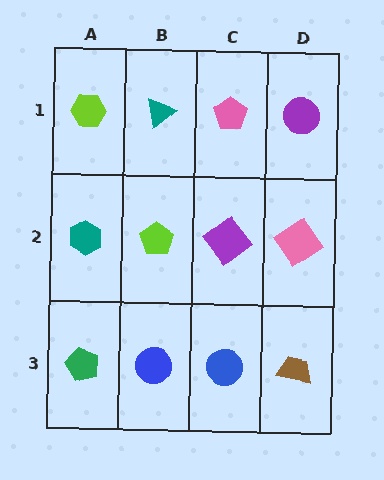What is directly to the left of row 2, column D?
A purple diamond.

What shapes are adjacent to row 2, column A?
A lime hexagon (row 1, column A), a green pentagon (row 3, column A), a lime pentagon (row 2, column B).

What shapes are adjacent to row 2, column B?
A teal triangle (row 1, column B), a blue circle (row 3, column B), a teal hexagon (row 2, column A), a purple diamond (row 2, column C).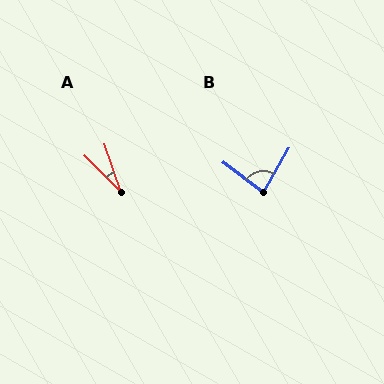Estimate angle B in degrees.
Approximately 83 degrees.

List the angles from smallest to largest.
A (26°), B (83°).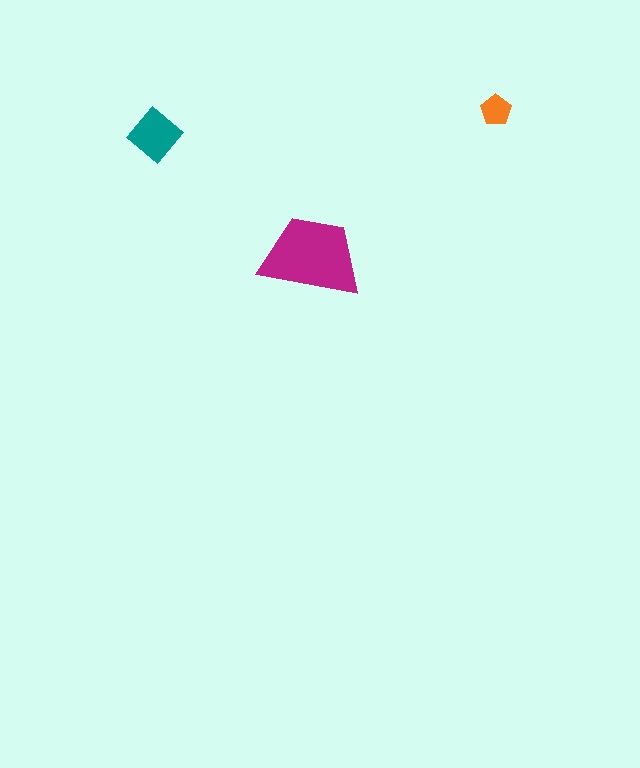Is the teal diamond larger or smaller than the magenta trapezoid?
Smaller.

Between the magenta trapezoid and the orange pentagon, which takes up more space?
The magenta trapezoid.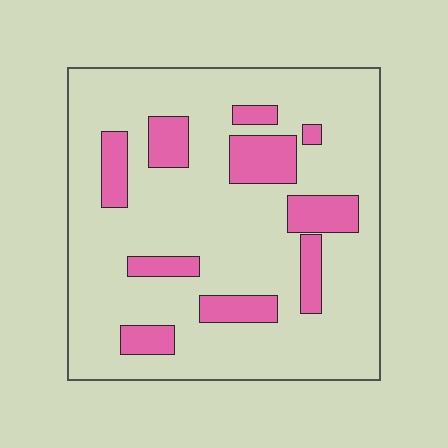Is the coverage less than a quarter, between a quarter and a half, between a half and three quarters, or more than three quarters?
Less than a quarter.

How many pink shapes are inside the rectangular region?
10.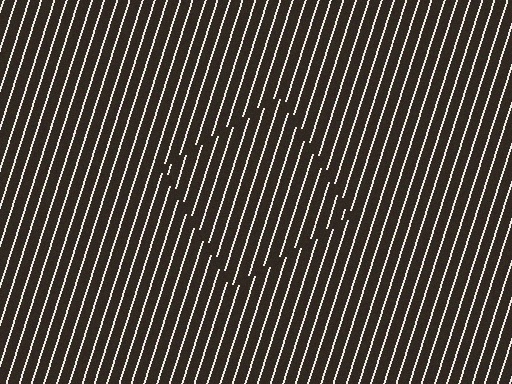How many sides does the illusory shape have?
4 sides — the line-ends trace a square.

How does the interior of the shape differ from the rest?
The interior of the shape contains the same grating, shifted by half a period — the contour is defined by the phase discontinuity where line-ends from the inner and outer gratings abut.